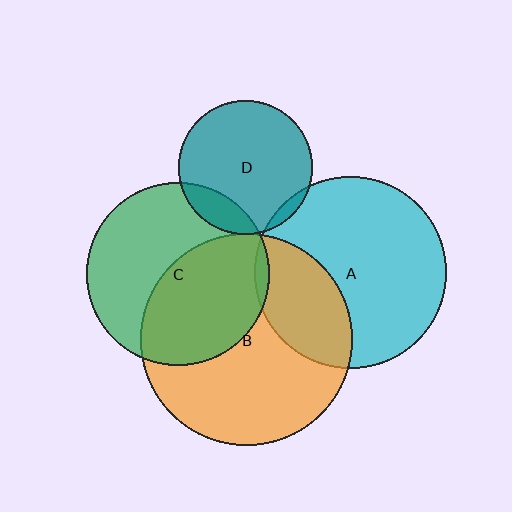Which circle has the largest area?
Circle B (orange).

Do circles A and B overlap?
Yes.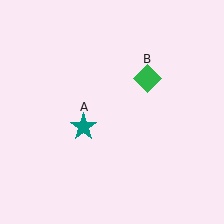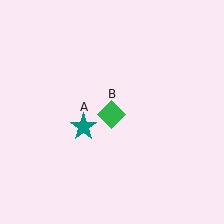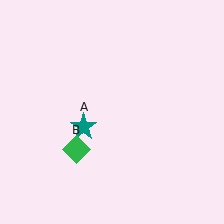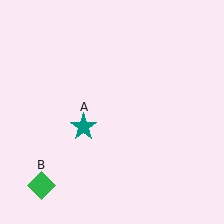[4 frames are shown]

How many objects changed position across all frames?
1 object changed position: green diamond (object B).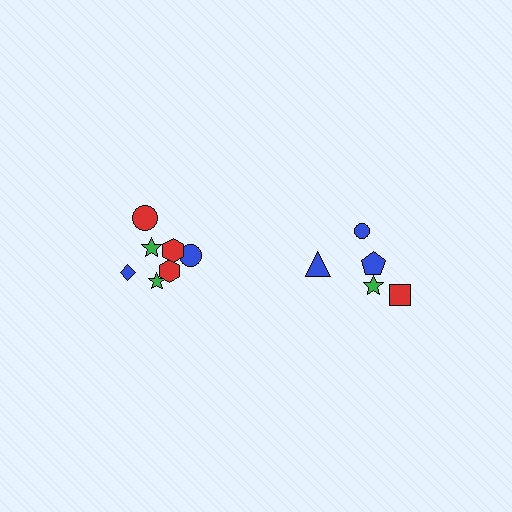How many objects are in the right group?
There are 5 objects.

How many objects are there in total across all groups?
There are 12 objects.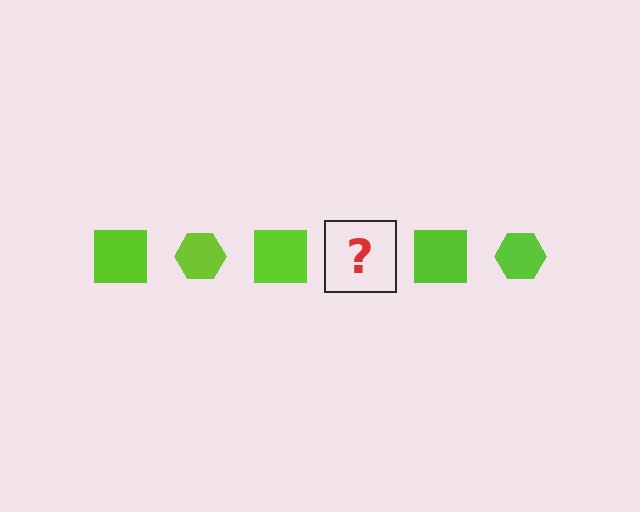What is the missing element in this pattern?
The missing element is a lime hexagon.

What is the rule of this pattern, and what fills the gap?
The rule is that the pattern cycles through square, hexagon shapes in lime. The gap should be filled with a lime hexagon.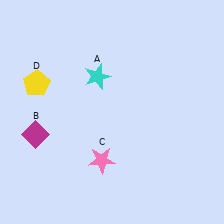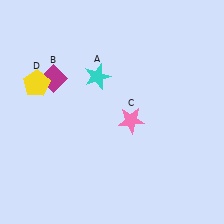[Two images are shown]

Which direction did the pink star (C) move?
The pink star (C) moved up.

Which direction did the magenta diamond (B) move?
The magenta diamond (B) moved up.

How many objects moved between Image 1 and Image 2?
2 objects moved between the two images.